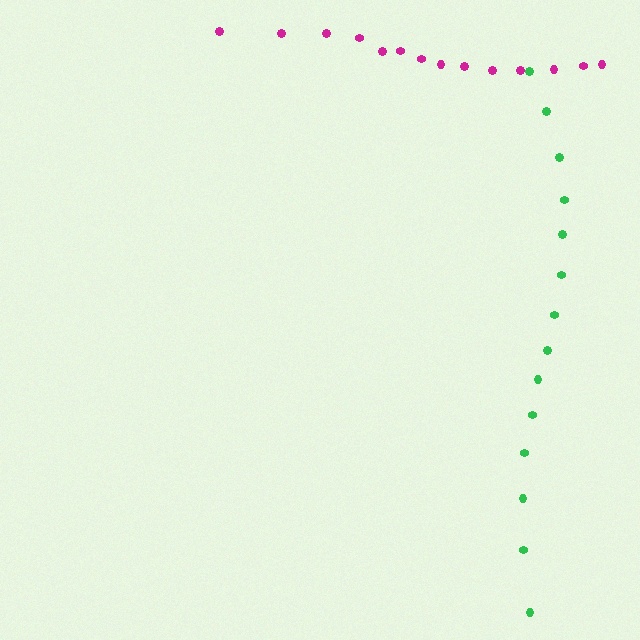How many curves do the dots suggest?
There are 2 distinct paths.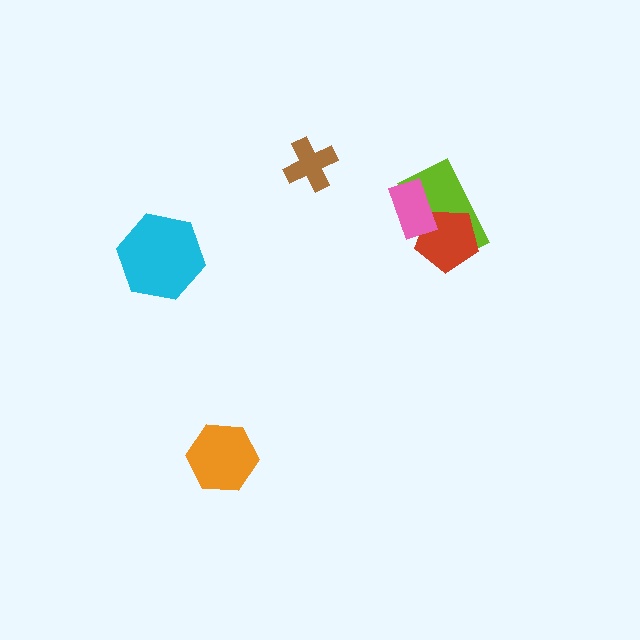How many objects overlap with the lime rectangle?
2 objects overlap with the lime rectangle.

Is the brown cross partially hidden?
No, no other shape covers it.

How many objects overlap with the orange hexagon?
0 objects overlap with the orange hexagon.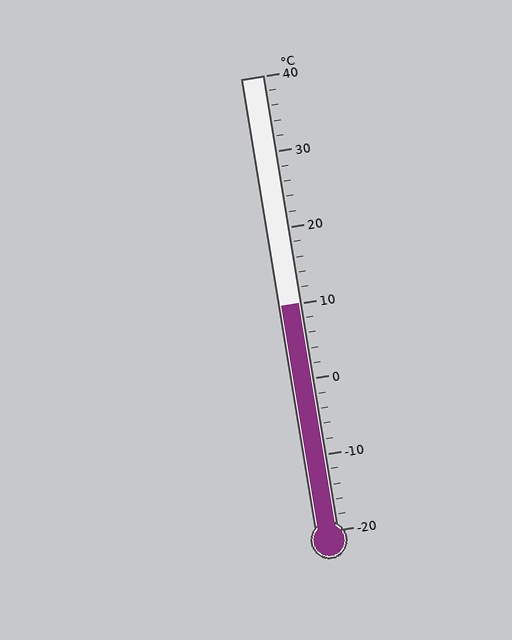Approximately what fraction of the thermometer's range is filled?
The thermometer is filled to approximately 50% of its range.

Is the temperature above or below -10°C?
The temperature is above -10°C.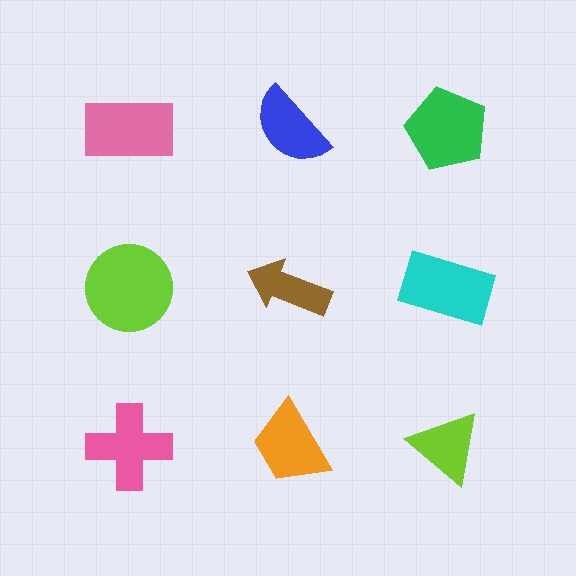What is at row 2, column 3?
A cyan rectangle.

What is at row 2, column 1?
A lime circle.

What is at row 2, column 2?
A brown arrow.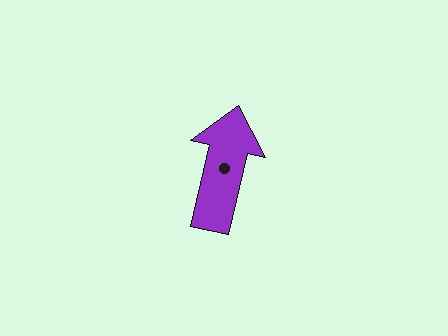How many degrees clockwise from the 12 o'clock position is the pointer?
Approximately 13 degrees.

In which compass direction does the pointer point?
North.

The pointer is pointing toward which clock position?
Roughly 12 o'clock.